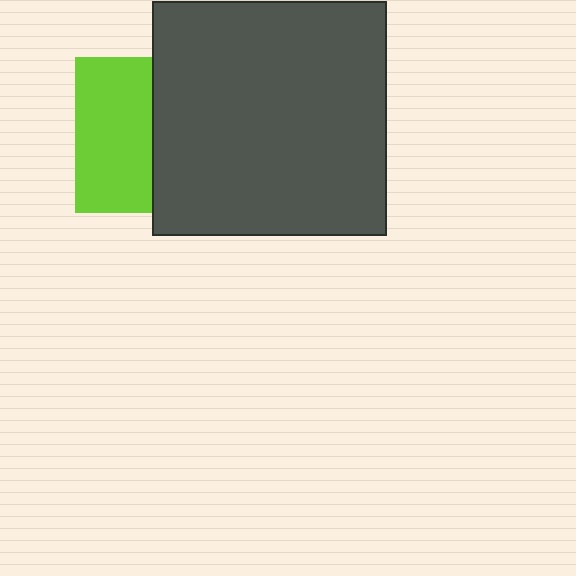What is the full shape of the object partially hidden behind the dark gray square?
The partially hidden object is a lime square.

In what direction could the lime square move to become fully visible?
The lime square could move left. That would shift it out from behind the dark gray square entirely.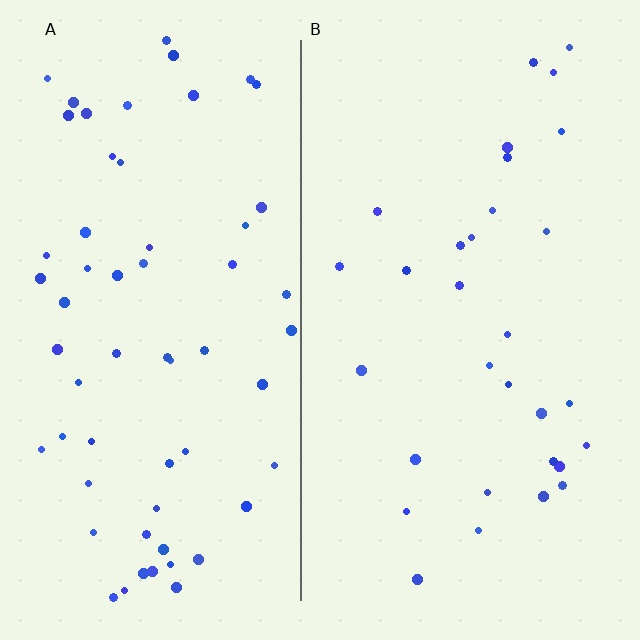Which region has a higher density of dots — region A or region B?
A (the left).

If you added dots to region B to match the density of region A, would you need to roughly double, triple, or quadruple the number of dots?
Approximately double.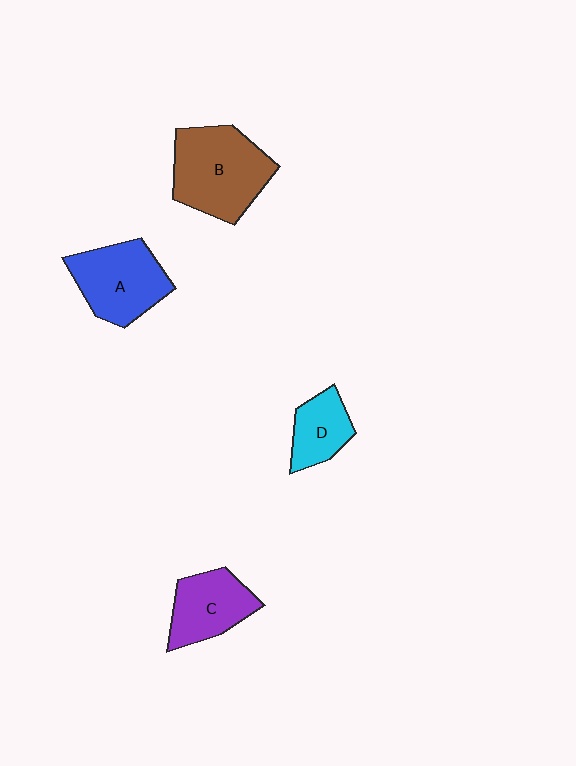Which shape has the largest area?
Shape B (brown).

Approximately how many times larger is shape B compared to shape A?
Approximately 1.2 times.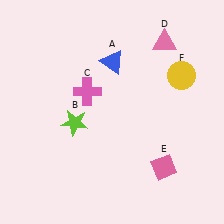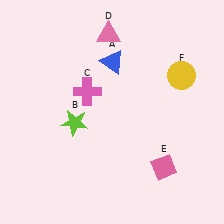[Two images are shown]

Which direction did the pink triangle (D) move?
The pink triangle (D) moved left.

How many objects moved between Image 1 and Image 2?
1 object moved between the two images.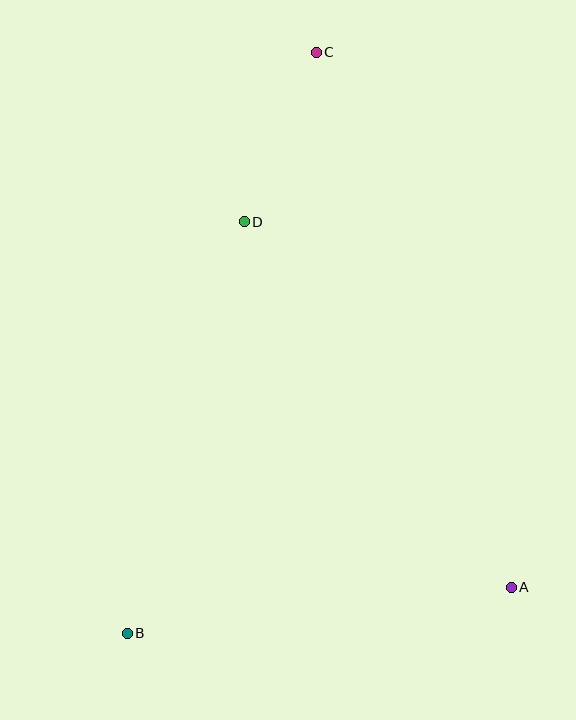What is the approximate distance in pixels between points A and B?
The distance between A and B is approximately 387 pixels.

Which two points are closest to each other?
Points C and D are closest to each other.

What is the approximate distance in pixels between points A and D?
The distance between A and D is approximately 453 pixels.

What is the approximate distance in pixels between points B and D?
The distance between B and D is approximately 428 pixels.